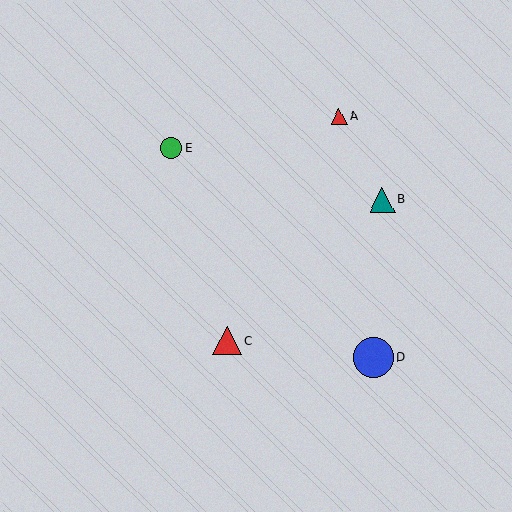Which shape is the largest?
The blue circle (labeled D) is the largest.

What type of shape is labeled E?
Shape E is a green circle.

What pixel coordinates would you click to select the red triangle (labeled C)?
Click at (227, 341) to select the red triangle C.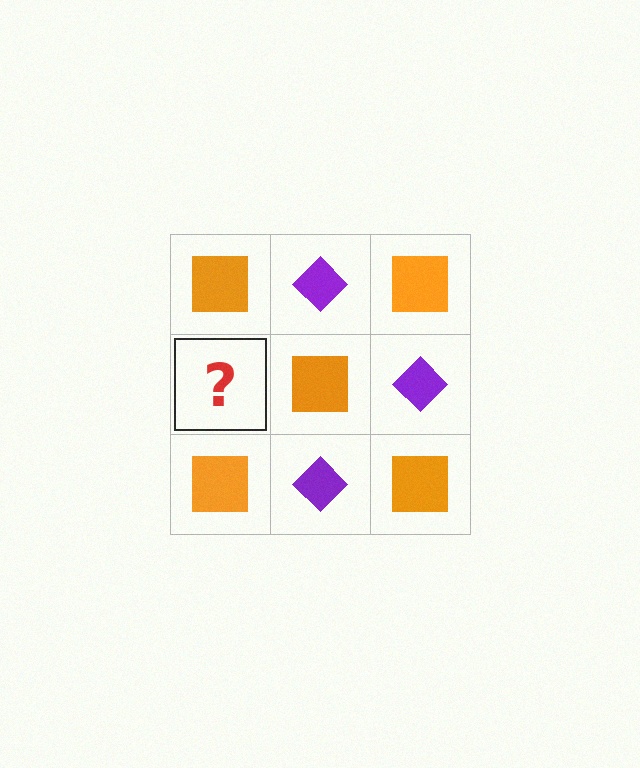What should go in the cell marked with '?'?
The missing cell should contain a purple diamond.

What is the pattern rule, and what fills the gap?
The rule is that it alternates orange square and purple diamond in a checkerboard pattern. The gap should be filled with a purple diamond.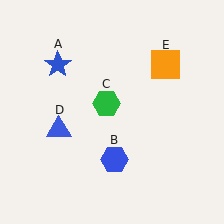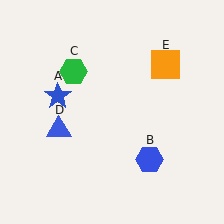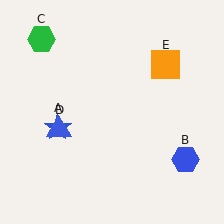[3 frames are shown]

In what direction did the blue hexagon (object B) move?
The blue hexagon (object B) moved right.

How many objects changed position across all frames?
3 objects changed position: blue star (object A), blue hexagon (object B), green hexagon (object C).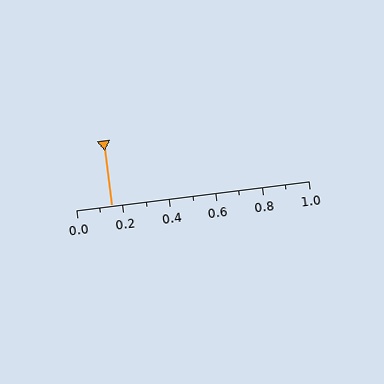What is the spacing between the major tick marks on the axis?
The major ticks are spaced 0.2 apart.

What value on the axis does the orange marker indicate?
The marker indicates approximately 0.15.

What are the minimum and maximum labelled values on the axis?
The axis runs from 0.0 to 1.0.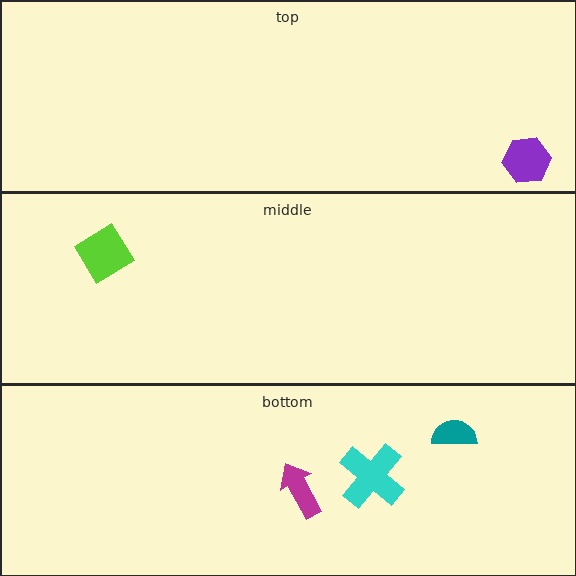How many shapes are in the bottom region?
3.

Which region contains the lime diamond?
The middle region.